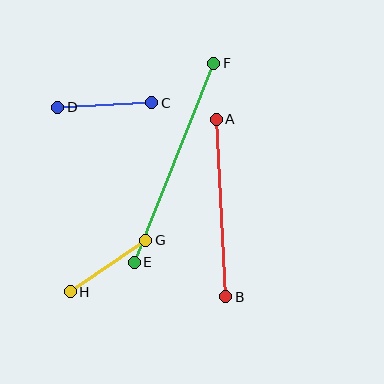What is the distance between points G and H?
The distance is approximately 91 pixels.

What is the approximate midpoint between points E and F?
The midpoint is at approximately (174, 163) pixels.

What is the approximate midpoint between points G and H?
The midpoint is at approximately (108, 266) pixels.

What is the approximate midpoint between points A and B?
The midpoint is at approximately (221, 208) pixels.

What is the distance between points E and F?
The distance is approximately 214 pixels.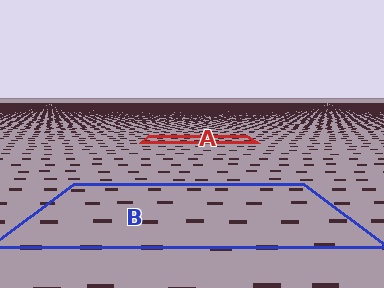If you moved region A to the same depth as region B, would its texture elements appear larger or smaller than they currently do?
They would appear larger. At a closer depth, the same texture elements are projected at a bigger on-screen size.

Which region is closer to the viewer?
Region B is closer. The texture elements there are larger and more spread out.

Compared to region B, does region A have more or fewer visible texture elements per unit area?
Region A has more texture elements per unit area — they are packed more densely because it is farther away.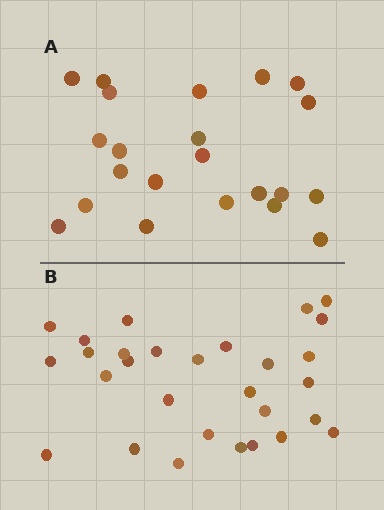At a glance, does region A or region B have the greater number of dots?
Region B (the bottom region) has more dots.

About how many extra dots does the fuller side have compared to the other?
Region B has roughly 8 or so more dots than region A.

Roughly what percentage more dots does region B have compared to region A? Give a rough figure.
About 30% more.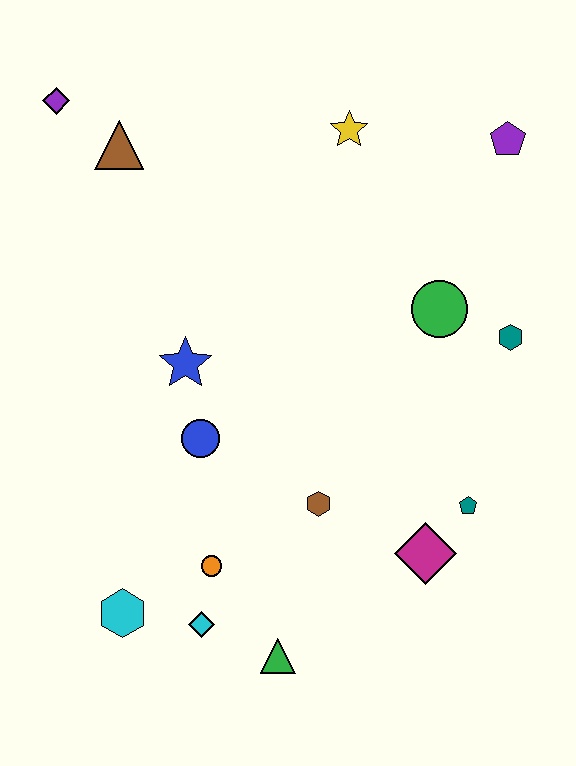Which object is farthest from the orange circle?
The purple pentagon is farthest from the orange circle.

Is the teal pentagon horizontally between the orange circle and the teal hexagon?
Yes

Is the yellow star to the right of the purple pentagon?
No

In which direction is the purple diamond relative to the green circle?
The purple diamond is to the left of the green circle.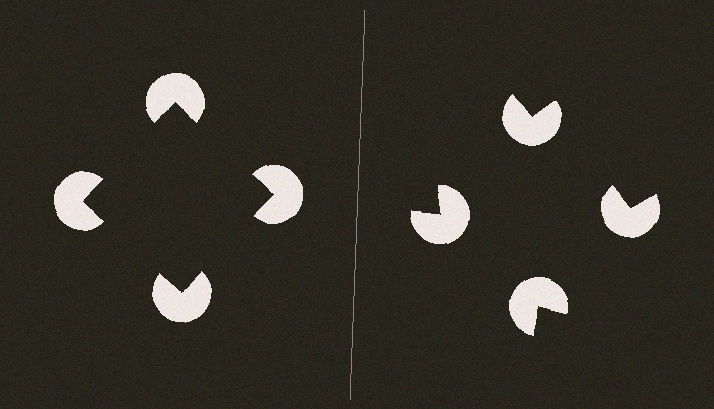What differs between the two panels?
The pac-man discs are positioned identically on both sides; only the wedge orientations differ. On the left they align to a square; on the right they are misaligned.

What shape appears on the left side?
An illusory square.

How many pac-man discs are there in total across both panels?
8 — 4 on each side.